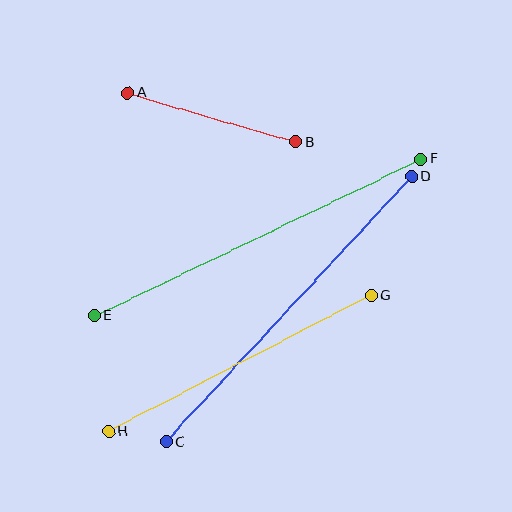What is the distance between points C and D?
The distance is approximately 362 pixels.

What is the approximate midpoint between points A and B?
The midpoint is at approximately (212, 118) pixels.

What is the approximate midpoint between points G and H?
The midpoint is at approximately (240, 363) pixels.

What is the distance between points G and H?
The distance is approximately 295 pixels.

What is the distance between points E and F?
The distance is approximately 362 pixels.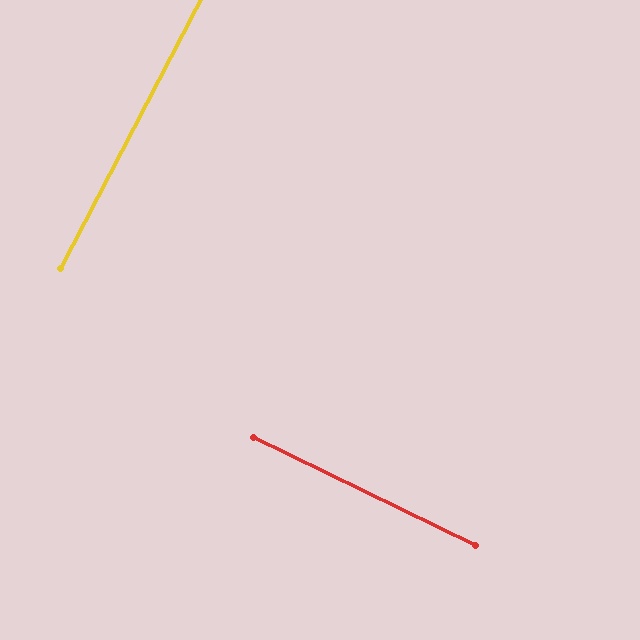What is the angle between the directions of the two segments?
Approximately 88 degrees.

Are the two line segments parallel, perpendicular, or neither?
Perpendicular — they meet at approximately 88°.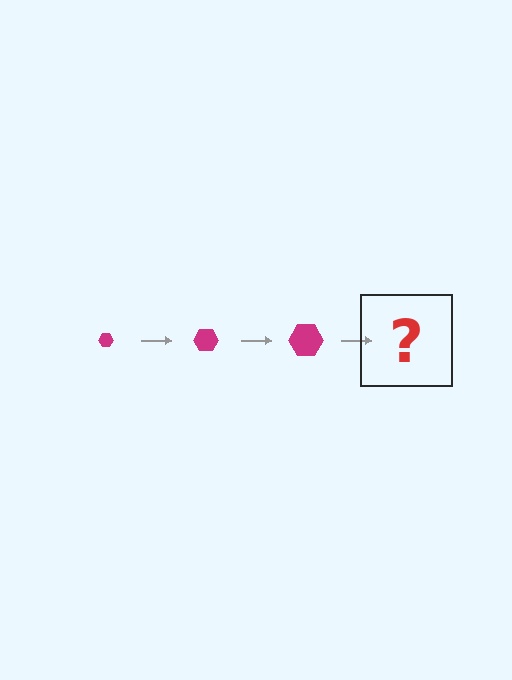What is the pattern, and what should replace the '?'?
The pattern is that the hexagon gets progressively larger each step. The '?' should be a magenta hexagon, larger than the previous one.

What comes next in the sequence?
The next element should be a magenta hexagon, larger than the previous one.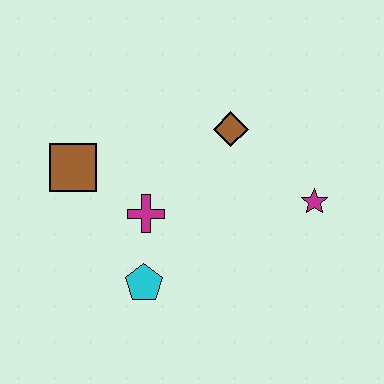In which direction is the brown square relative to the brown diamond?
The brown square is to the left of the brown diamond.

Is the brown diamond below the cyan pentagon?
No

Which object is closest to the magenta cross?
The cyan pentagon is closest to the magenta cross.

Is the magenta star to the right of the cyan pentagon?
Yes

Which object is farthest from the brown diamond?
The cyan pentagon is farthest from the brown diamond.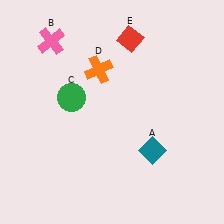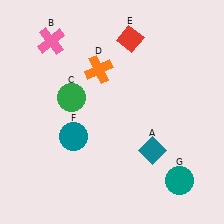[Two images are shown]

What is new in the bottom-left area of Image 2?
A teal circle (F) was added in the bottom-left area of Image 2.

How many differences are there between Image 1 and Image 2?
There are 2 differences between the two images.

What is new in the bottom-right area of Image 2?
A teal circle (G) was added in the bottom-right area of Image 2.